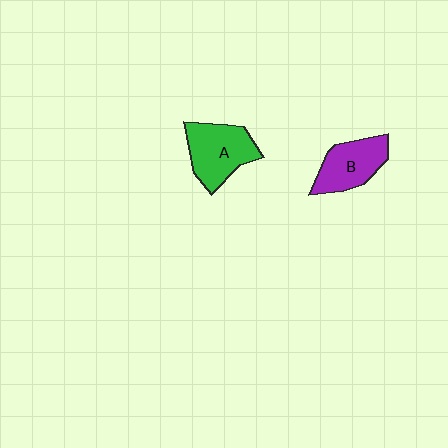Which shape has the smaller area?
Shape B (purple).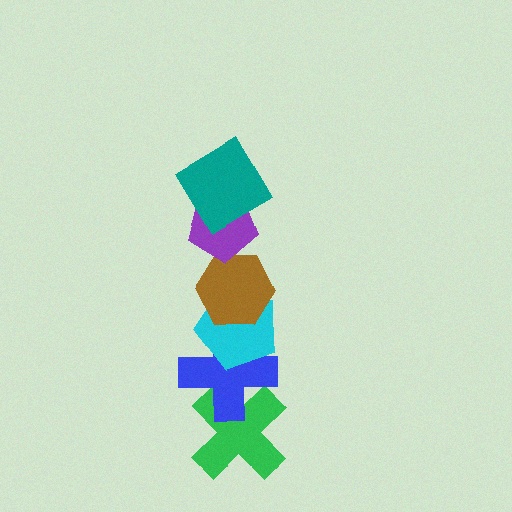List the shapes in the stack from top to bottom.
From top to bottom: the teal diamond, the purple pentagon, the brown hexagon, the cyan pentagon, the blue cross, the green cross.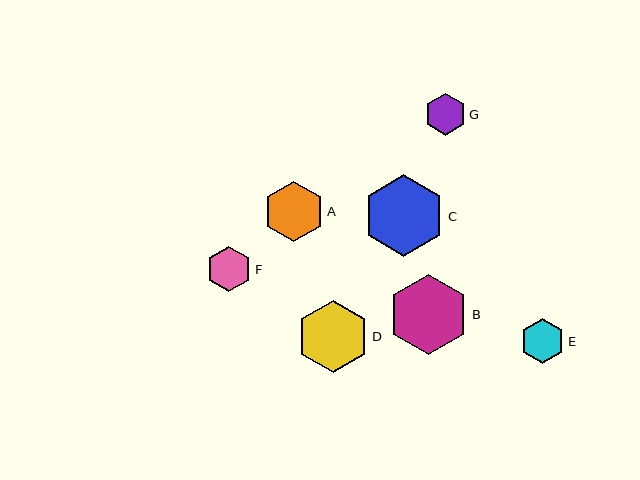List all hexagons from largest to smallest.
From largest to smallest: C, B, D, A, F, E, G.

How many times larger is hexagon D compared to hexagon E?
Hexagon D is approximately 1.6 times the size of hexagon E.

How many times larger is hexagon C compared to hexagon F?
Hexagon C is approximately 1.8 times the size of hexagon F.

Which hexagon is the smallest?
Hexagon G is the smallest with a size of approximately 42 pixels.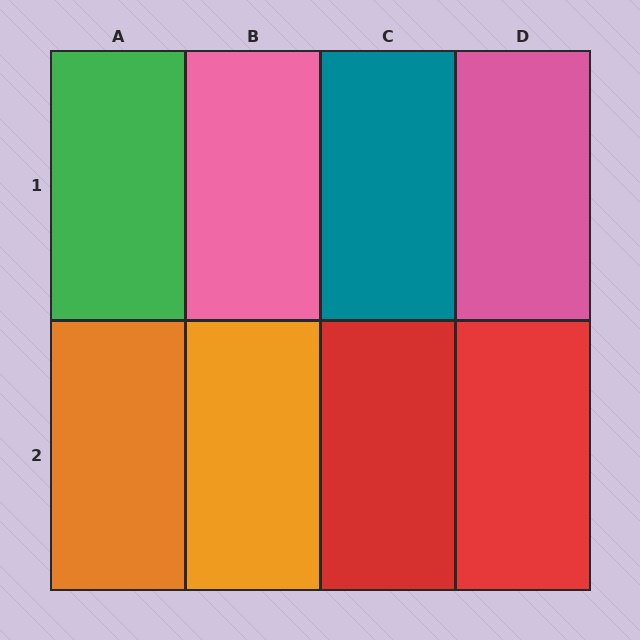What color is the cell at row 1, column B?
Pink.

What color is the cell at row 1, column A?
Green.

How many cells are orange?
2 cells are orange.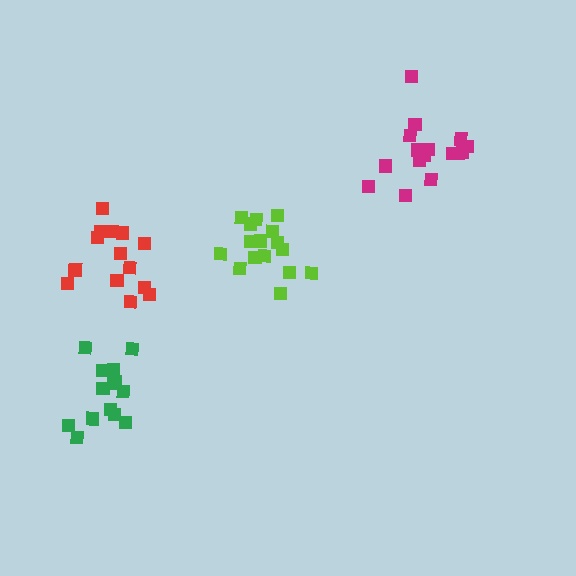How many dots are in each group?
Group 1: 17 dots, Group 2: 16 dots, Group 3: 14 dots, Group 4: 15 dots (62 total).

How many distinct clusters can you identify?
There are 4 distinct clusters.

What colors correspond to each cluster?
The clusters are colored: magenta, lime, green, red.